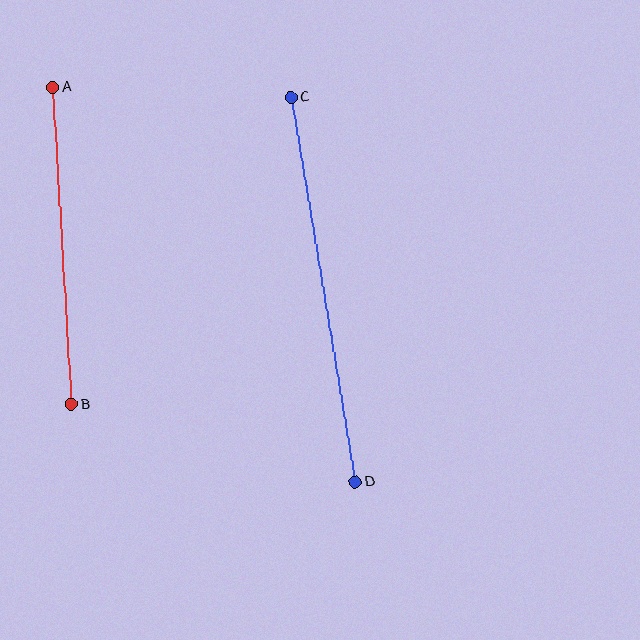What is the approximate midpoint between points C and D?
The midpoint is at approximately (323, 290) pixels.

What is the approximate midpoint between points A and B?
The midpoint is at approximately (62, 246) pixels.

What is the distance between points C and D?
The distance is approximately 390 pixels.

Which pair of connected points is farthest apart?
Points C and D are farthest apart.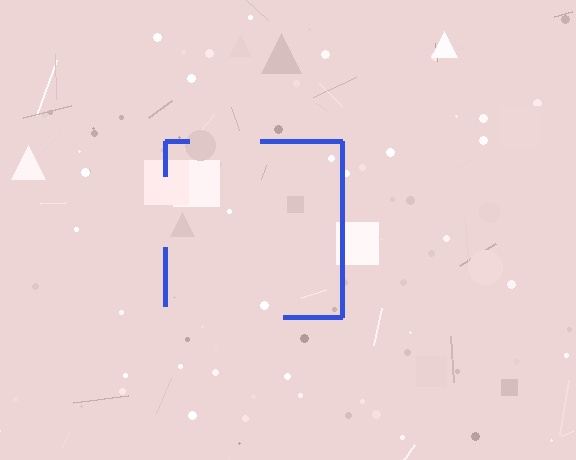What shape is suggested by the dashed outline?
The dashed outline suggests a square.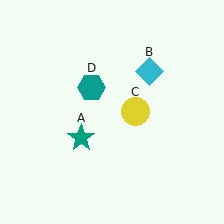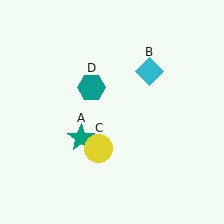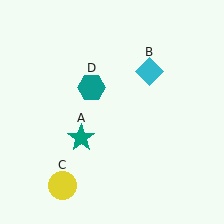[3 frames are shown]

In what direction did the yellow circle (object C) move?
The yellow circle (object C) moved down and to the left.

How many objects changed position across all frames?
1 object changed position: yellow circle (object C).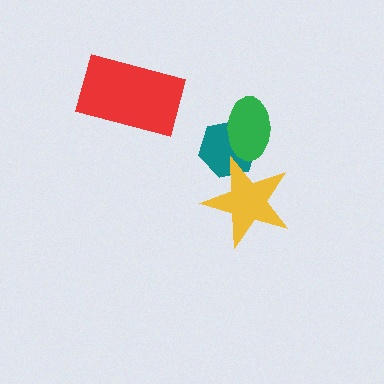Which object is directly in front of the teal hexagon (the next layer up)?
The green ellipse is directly in front of the teal hexagon.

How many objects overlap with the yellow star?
1 object overlaps with the yellow star.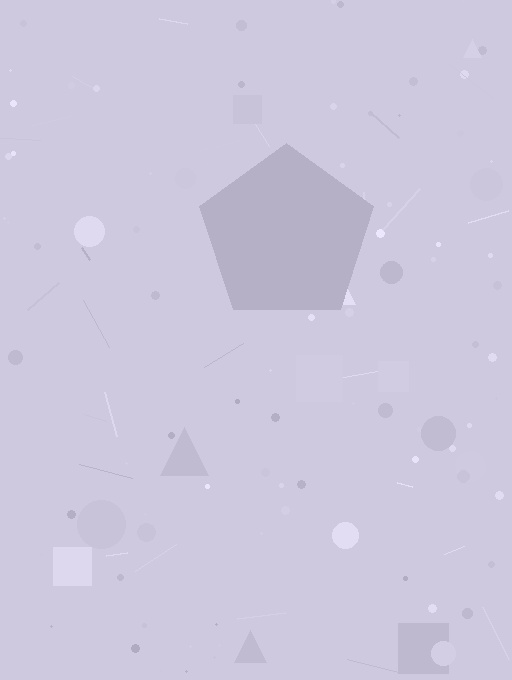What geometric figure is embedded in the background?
A pentagon is embedded in the background.